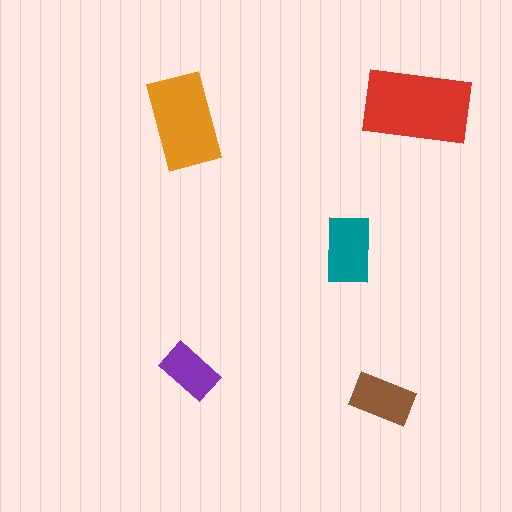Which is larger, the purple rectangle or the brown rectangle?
The brown one.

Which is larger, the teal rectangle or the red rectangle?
The red one.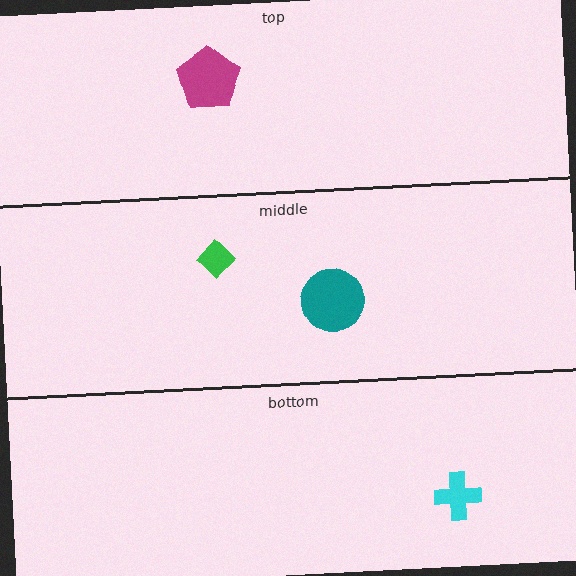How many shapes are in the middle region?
2.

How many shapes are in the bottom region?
1.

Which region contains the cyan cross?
The bottom region.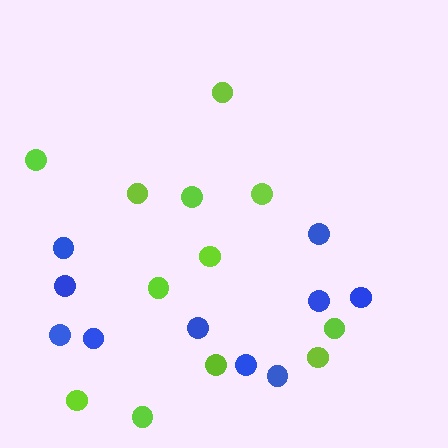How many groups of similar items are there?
There are 2 groups: one group of blue circles (10) and one group of lime circles (12).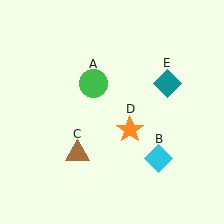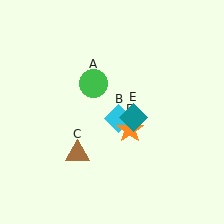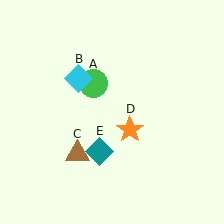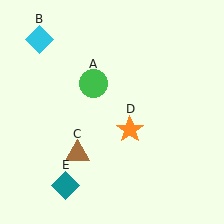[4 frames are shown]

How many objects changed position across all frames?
2 objects changed position: cyan diamond (object B), teal diamond (object E).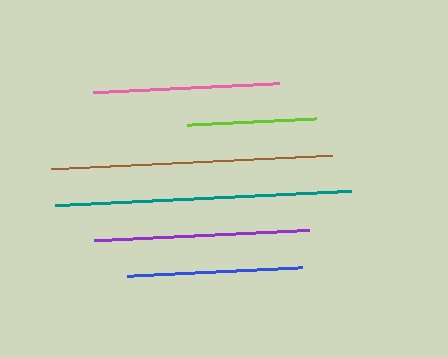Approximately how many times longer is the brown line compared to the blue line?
The brown line is approximately 1.6 times the length of the blue line.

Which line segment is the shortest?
The lime line is the shortest at approximately 129 pixels.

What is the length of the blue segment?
The blue segment is approximately 176 pixels long.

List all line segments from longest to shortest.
From longest to shortest: teal, brown, purple, pink, blue, lime.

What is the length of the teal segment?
The teal segment is approximately 297 pixels long.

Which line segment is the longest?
The teal line is the longest at approximately 297 pixels.